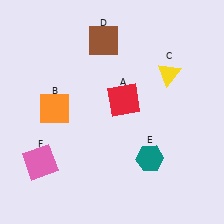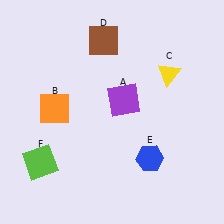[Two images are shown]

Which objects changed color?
A changed from red to purple. E changed from teal to blue. F changed from pink to lime.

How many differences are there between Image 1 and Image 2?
There are 3 differences between the two images.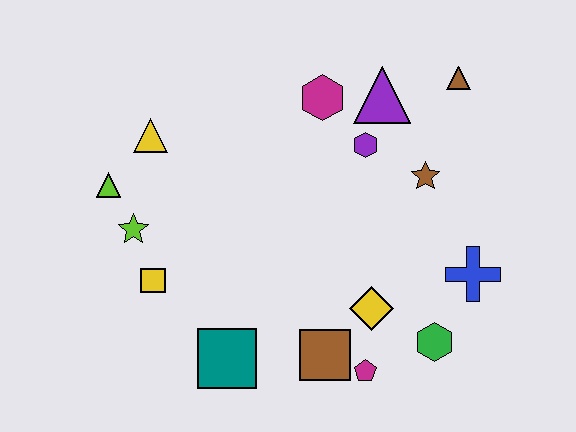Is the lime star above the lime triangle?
No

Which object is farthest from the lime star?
The brown triangle is farthest from the lime star.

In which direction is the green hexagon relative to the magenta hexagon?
The green hexagon is below the magenta hexagon.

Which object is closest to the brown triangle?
The purple triangle is closest to the brown triangle.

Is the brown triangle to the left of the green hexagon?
No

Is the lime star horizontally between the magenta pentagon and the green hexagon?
No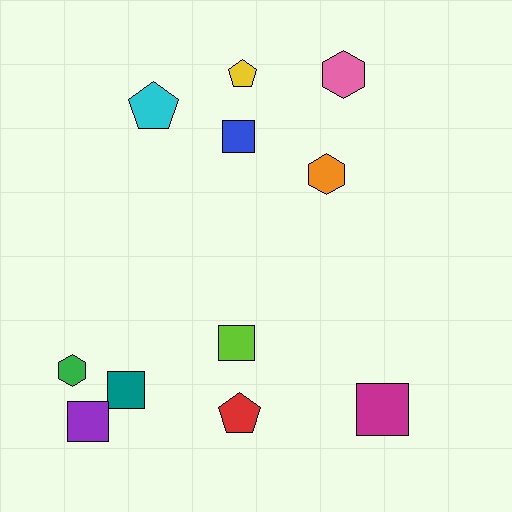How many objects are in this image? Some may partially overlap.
There are 11 objects.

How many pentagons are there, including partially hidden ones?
There are 3 pentagons.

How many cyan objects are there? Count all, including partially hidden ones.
There is 1 cyan object.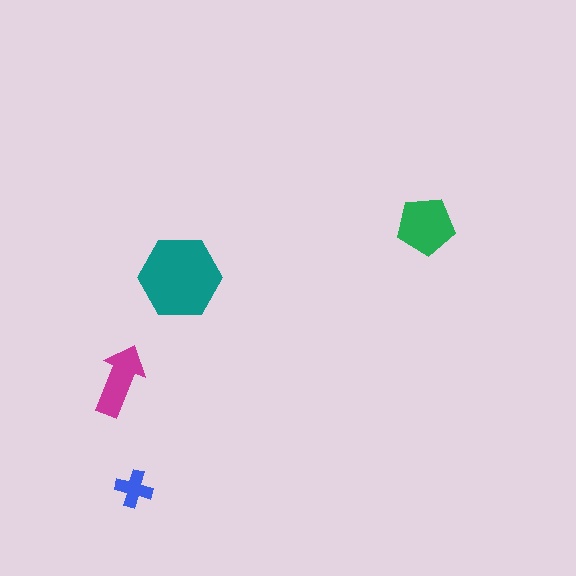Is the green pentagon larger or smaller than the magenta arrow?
Larger.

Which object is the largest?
The teal hexagon.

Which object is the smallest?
The blue cross.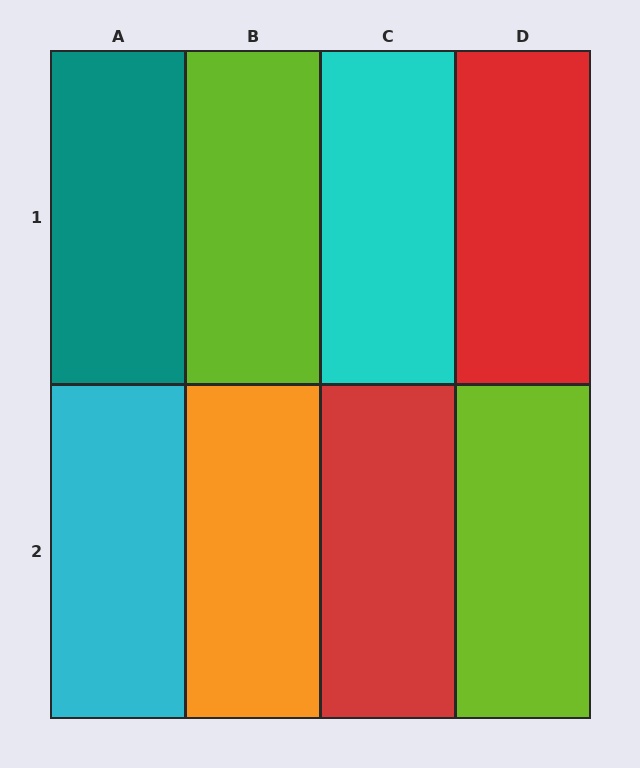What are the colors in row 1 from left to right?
Teal, lime, cyan, red.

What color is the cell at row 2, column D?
Lime.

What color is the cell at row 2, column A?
Cyan.